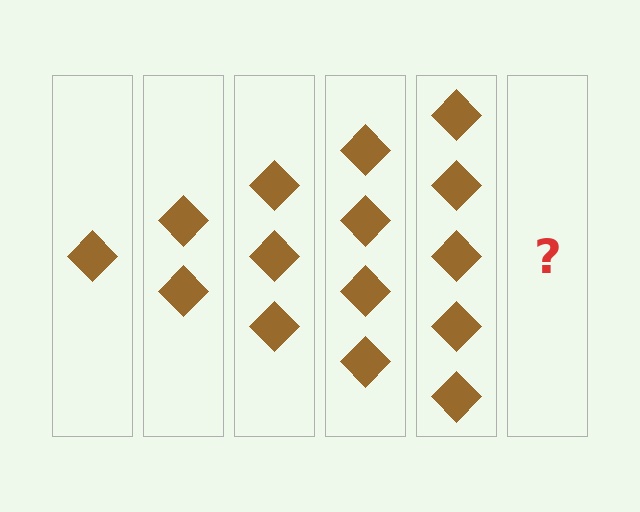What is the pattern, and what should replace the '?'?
The pattern is that each step adds one more diamond. The '?' should be 6 diamonds.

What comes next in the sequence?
The next element should be 6 diamonds.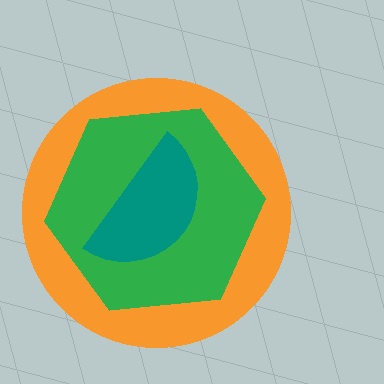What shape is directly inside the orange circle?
The green hexagon.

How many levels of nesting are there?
3.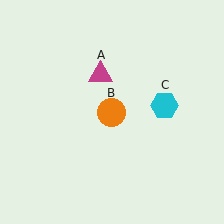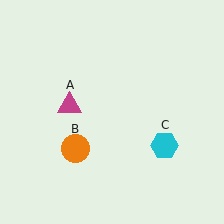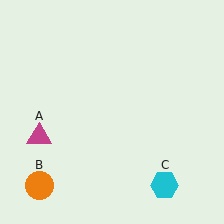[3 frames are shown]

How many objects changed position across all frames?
3 objects changed position: magenta triangle (object A), orange circle (object B), cyan hexagon (object C).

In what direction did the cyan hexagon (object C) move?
The cyan hexagon (object C) moved down.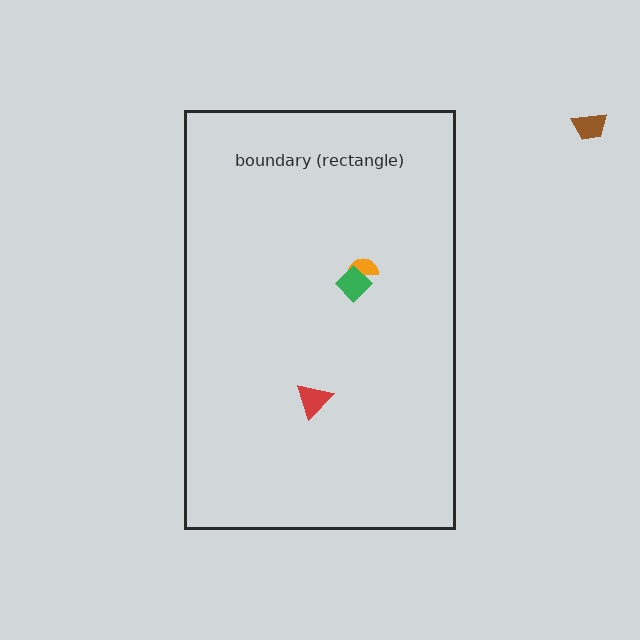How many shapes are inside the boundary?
3 inside, 1 outside.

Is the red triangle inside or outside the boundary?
Inside.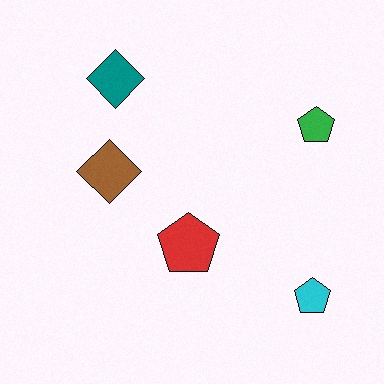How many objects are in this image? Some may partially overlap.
There are 5 objects.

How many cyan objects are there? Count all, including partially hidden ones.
There is 1 cyan object.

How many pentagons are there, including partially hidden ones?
There are 3 pentagons.